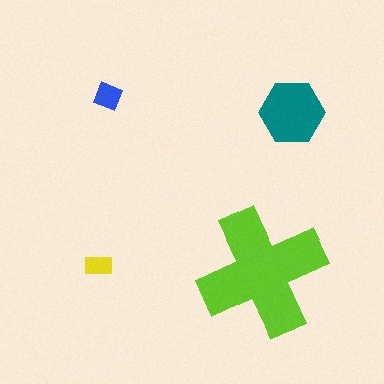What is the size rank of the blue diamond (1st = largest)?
3rd.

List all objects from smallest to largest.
The yellow rectangle, the blue diamond, the teal hexagon, the lime cross.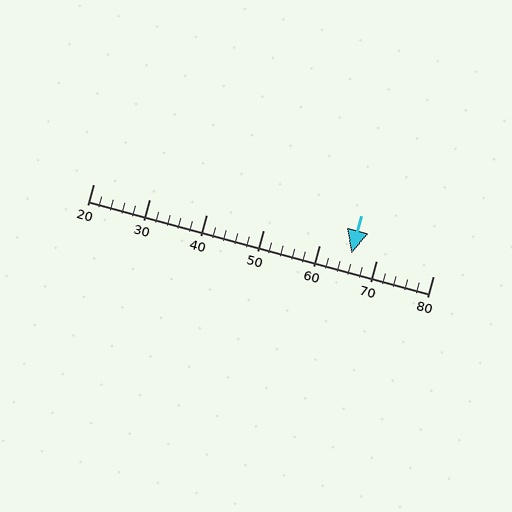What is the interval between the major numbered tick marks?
The major tick marks are spaced 10 units apart.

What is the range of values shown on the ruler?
The ruler shows values from 20 to 80.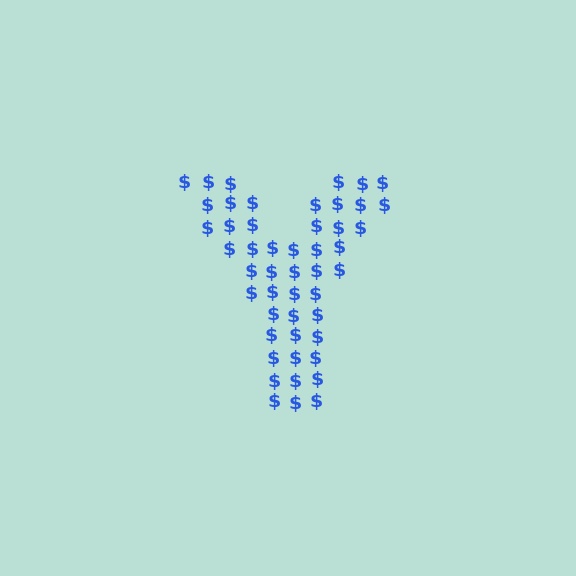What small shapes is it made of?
It is made of small dollar signs.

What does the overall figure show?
The overall figure shows the letter Y.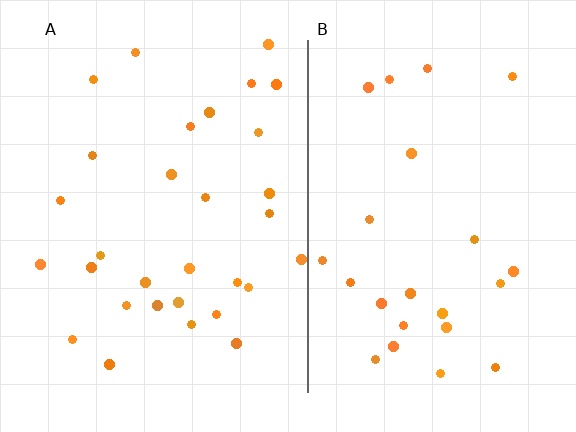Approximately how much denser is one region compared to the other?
Approximately 1.3× — region A over region B.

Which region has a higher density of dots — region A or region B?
A (the left).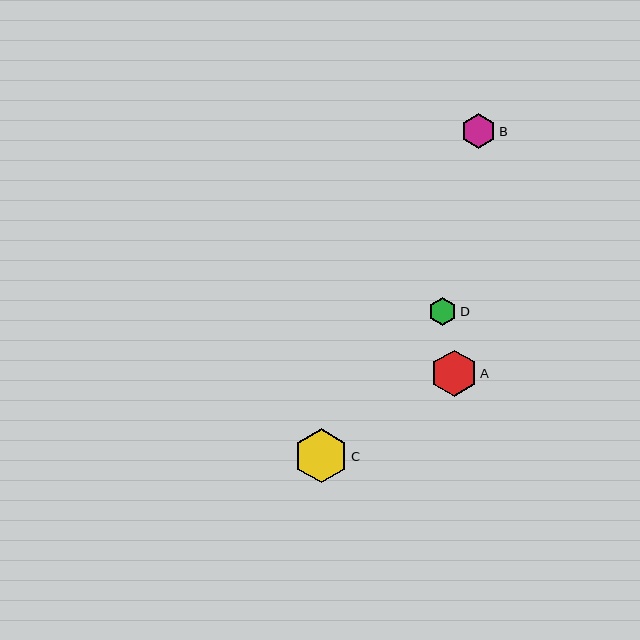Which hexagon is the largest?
Hexagon C is the largest with a size of approximately 54 pixels.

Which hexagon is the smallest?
Hexagon D is the smallest with a size of approximately 28 pixels.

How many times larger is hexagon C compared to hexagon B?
Hexagon C is approximately 1.5 times the size of hexagon B.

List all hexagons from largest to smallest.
From largest to smallest: C, A, B, D.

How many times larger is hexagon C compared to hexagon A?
Hexagon C is approximately 1.2 times the size of hexagon A.